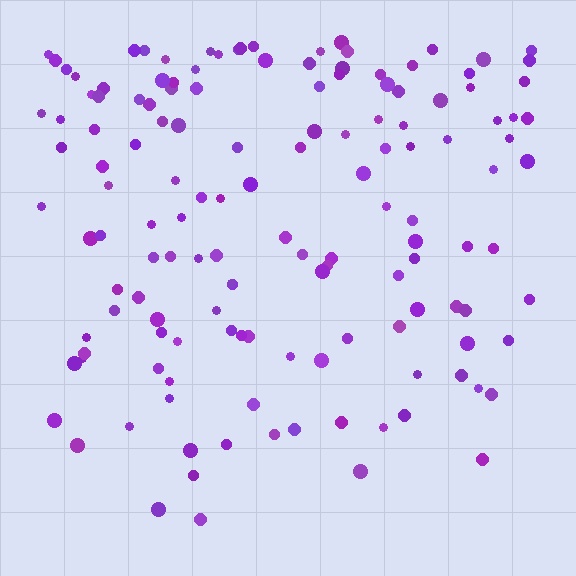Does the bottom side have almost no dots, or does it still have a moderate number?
Still a moderate number, just noticeably fewer than the top.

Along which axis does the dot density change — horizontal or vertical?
Vertical.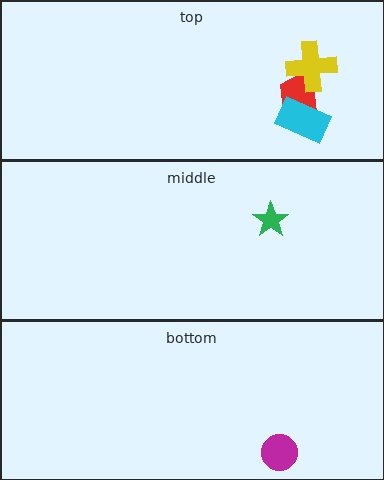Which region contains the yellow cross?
The top region.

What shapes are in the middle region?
The green star.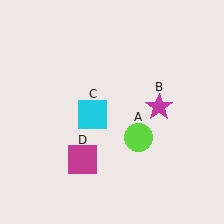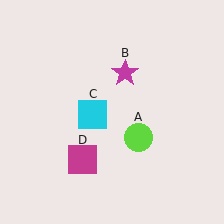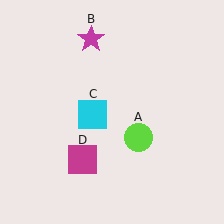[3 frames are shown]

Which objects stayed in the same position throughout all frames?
Lime circle (object A) and cyan square (object C) and magenta square (object D) remained stationary.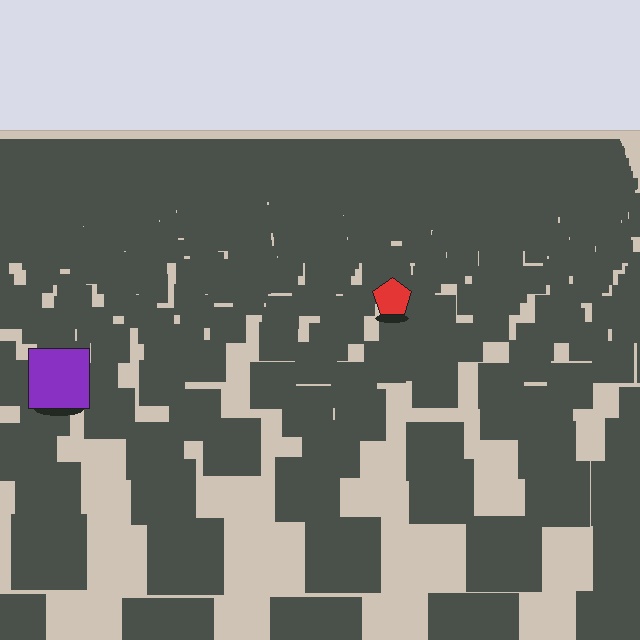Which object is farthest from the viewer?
The red pentagon is farthest from the viewer. It appears smaller and the ground texture around it is denser.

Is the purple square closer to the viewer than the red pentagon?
Yes. The purple square is closer — you can tell from the texture gradient: the ground texture is coarser near it.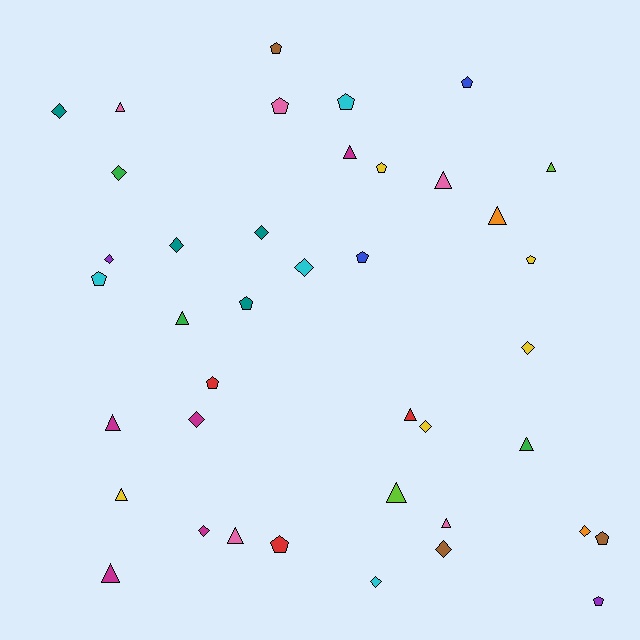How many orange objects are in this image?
There are 2 orange objects.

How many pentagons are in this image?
There are 13 pentagons.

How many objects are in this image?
There are 40 objects.